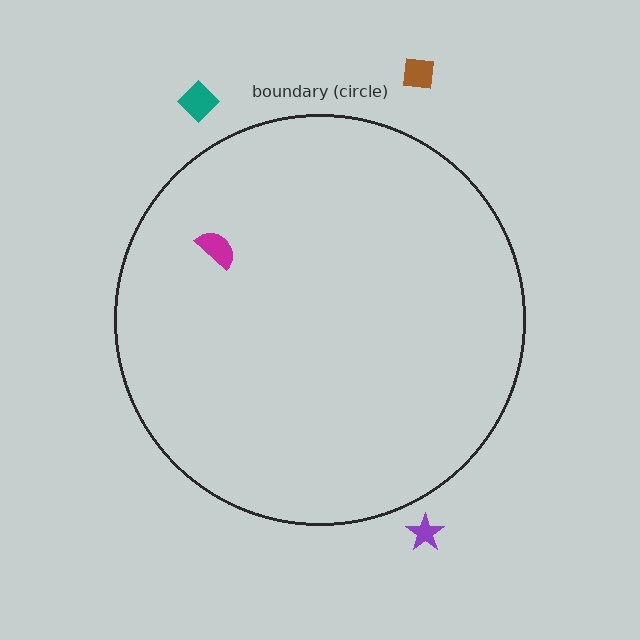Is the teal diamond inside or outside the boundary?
Outside.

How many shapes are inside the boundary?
1 inside, 3 outside.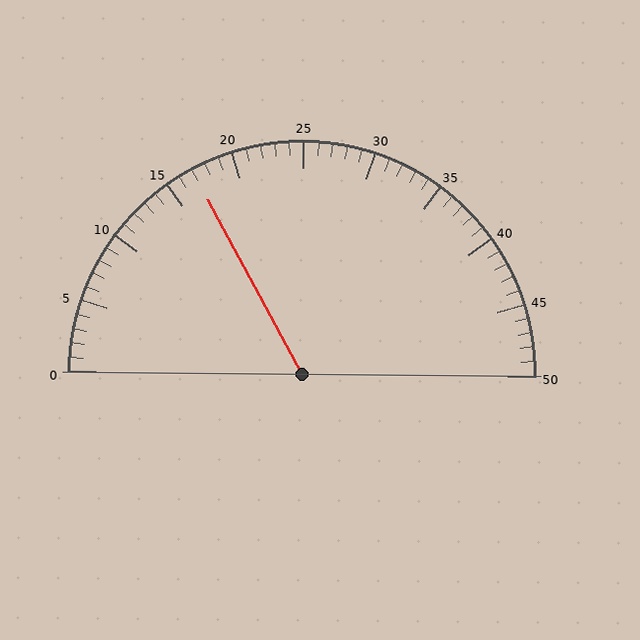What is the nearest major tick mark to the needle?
The nearest major tick mark is 15.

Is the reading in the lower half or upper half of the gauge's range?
The reading is in the lower half of the range (0 to 50).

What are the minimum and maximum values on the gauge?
The gauge ranges from 0 to 50.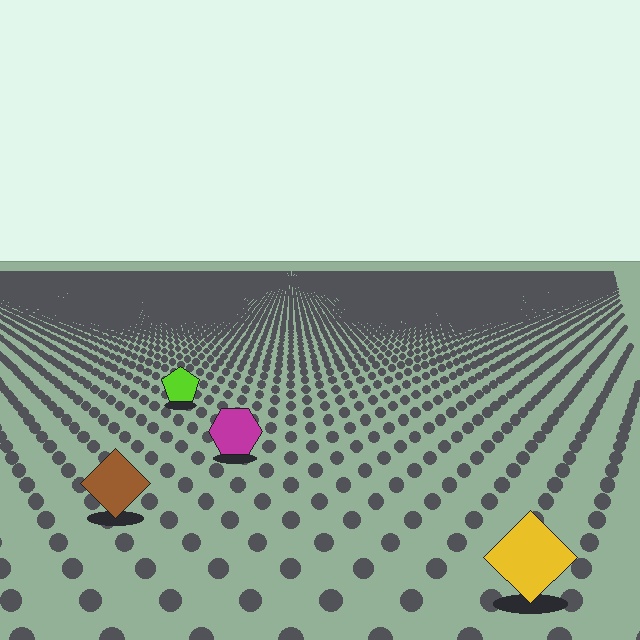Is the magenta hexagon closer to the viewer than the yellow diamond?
No. The yellow diamond is closer — you can tell from the texture gradient: the ground texture is coarser near it.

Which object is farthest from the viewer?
The lime pentagon is farthest from the viewer. It appears smaller and the ground texture around it is denser.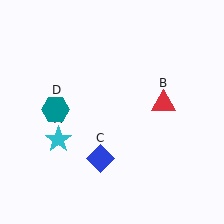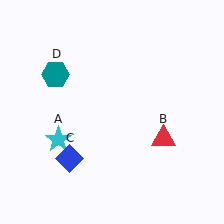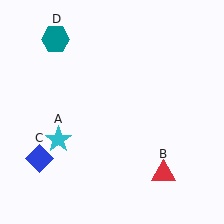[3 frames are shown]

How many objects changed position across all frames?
3 objects changed position: red triangle (object B), blue diamond (object C), teal hexagon (object D).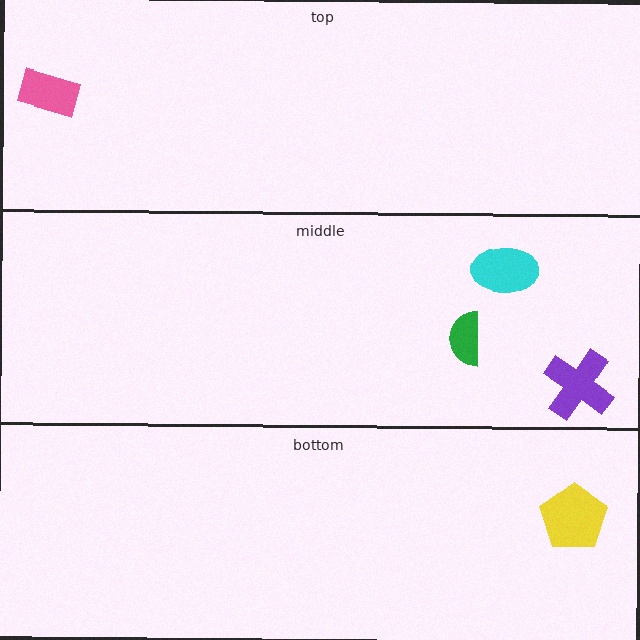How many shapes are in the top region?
1.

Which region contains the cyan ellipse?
The middle region.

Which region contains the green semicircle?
The middle region.